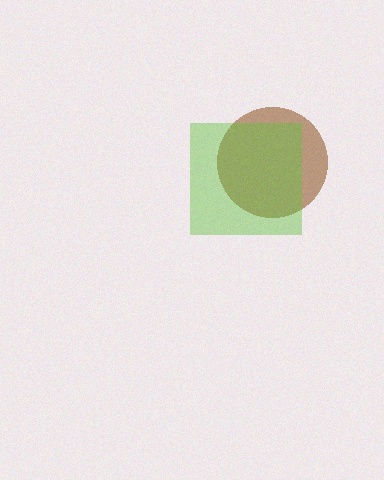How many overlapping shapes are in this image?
There are 2 overlapping shapes in the image.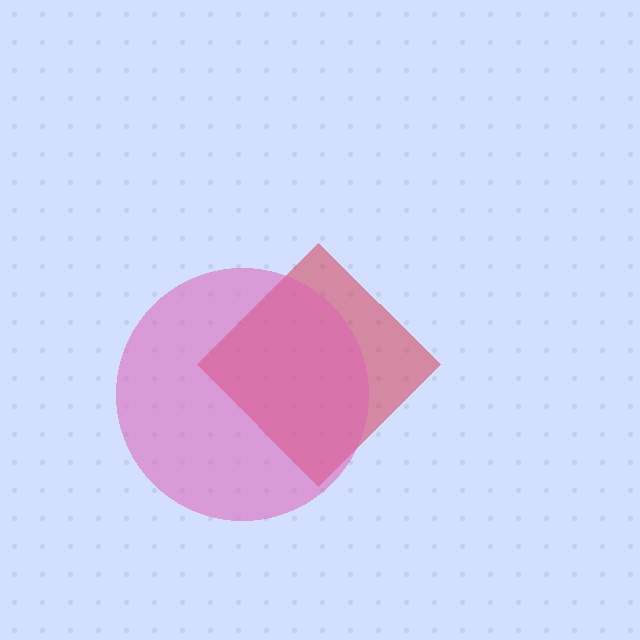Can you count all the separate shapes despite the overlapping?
Yes, there are 2 separate shapes.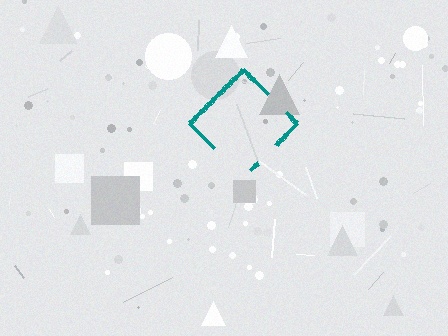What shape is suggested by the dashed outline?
The dashed outline suggests a diamond.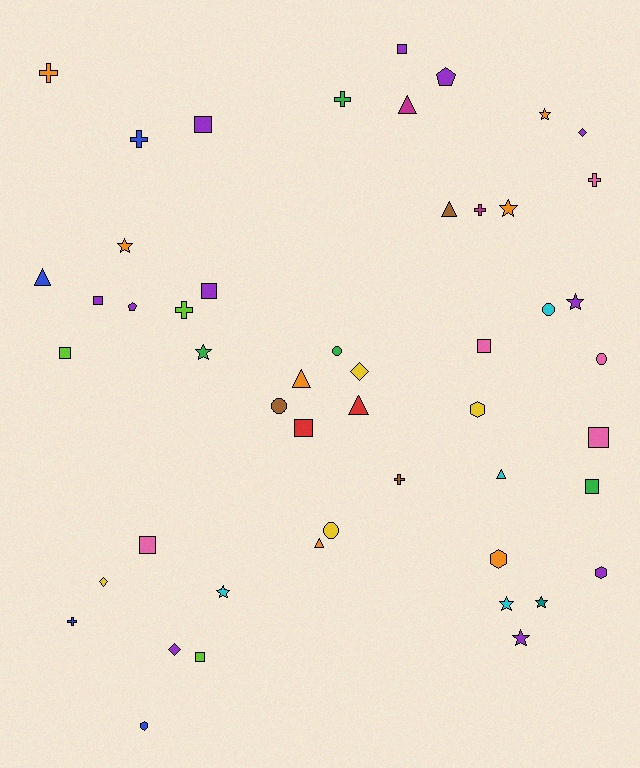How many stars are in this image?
There are 9 stars.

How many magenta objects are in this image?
There are 2 magenta objects.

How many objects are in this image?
There are 50 objects.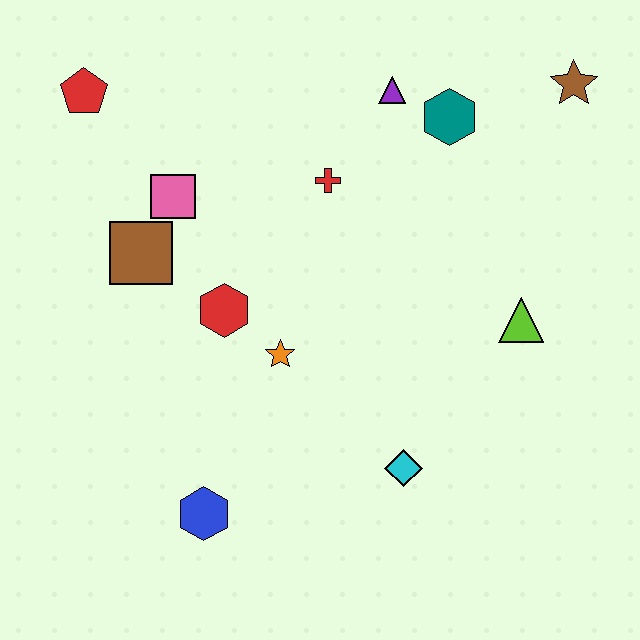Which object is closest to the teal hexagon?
The purple triangle is closest to the teal hexagon.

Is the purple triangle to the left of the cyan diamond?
Yes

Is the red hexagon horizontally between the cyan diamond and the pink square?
Yes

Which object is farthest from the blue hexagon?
The brown star is farthest from the blue hexagon.